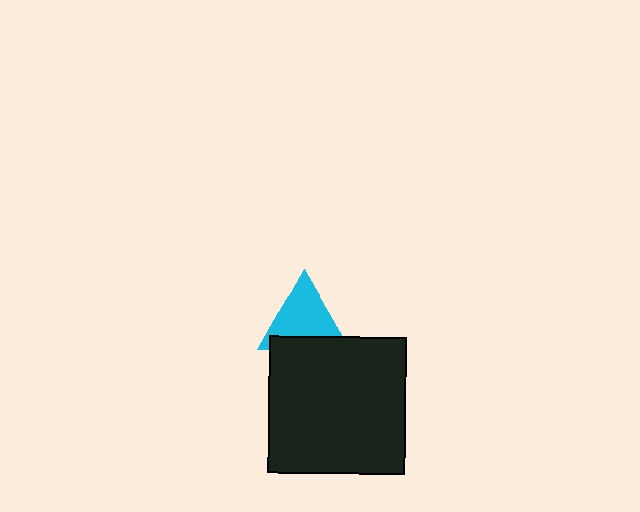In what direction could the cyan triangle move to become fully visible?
The cyan triangle could move up. That would shift it out from behind the black square entirely.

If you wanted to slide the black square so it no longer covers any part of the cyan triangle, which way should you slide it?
Slide it down — that is the most direct way to separate the two shapes.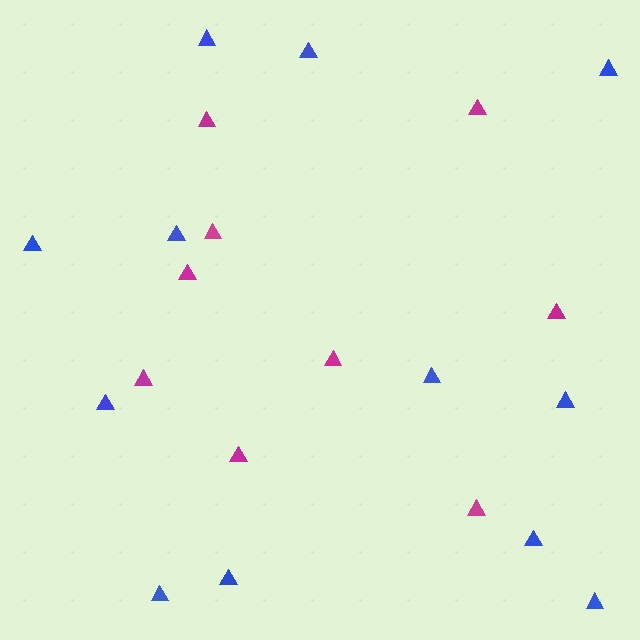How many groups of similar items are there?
There are 2 groups: one group of magenta triangles (9) and one group of blue triangles (12).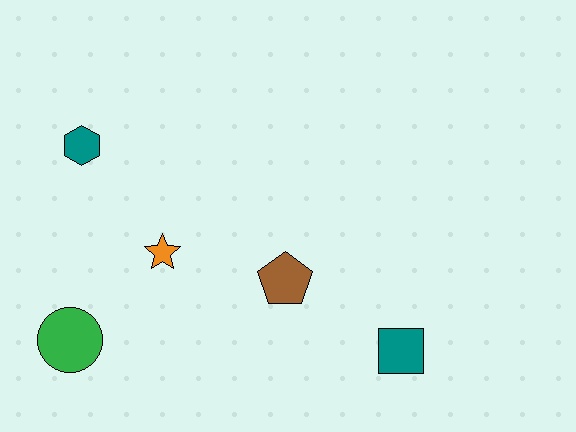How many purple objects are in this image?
There are no purple objects.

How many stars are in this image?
There is 1 star.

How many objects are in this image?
There are 5 objects.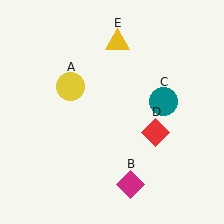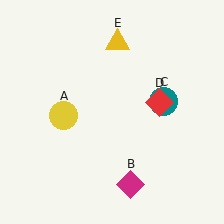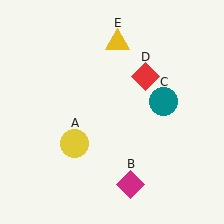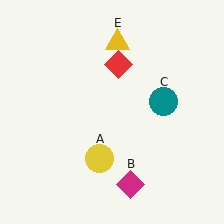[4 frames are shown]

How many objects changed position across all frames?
2 objects changed position: yellow circle (object A), red diamond (object D).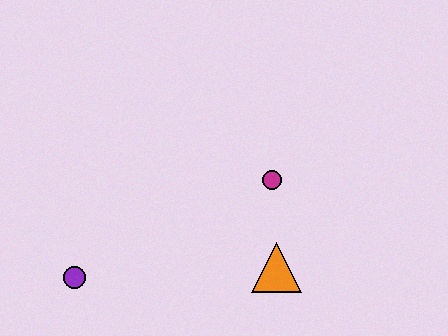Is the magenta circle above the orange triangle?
Yes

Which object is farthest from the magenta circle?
The purple circle is farthest from the magenta circle.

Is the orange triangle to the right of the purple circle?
Yes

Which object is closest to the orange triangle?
The magenta circle is closest to the orange triangle.